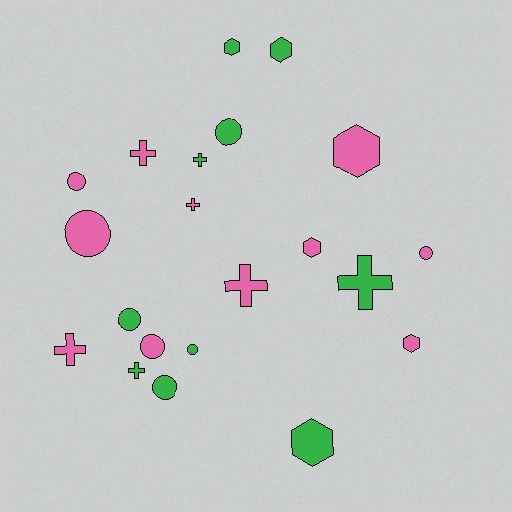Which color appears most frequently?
Pink, with 11 objects.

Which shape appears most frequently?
Circle, with 8 objects.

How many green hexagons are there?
There are 3 green hexagons.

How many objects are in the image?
There are 21 objects.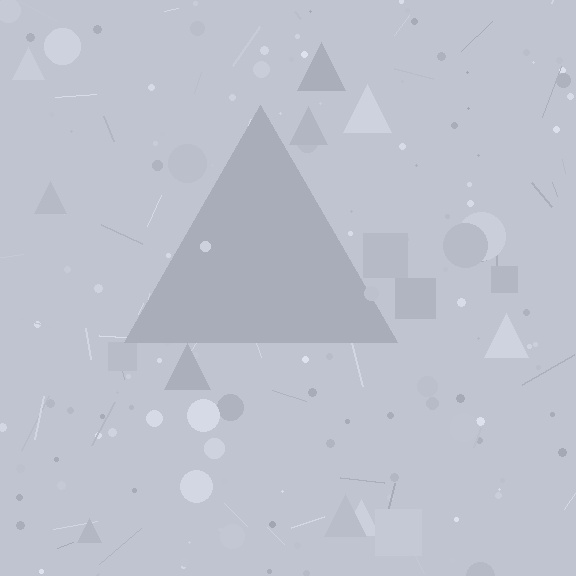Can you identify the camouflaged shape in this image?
The camouflaged shape is a triangle.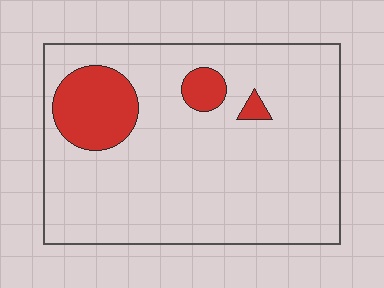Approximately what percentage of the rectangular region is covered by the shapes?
Approximately 15%.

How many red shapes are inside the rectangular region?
3.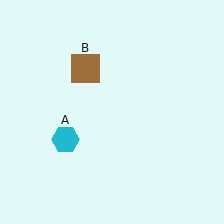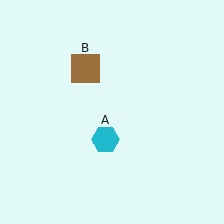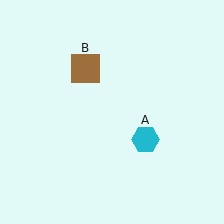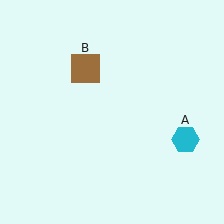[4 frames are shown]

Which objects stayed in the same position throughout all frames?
Brown square (object B) remained stationary.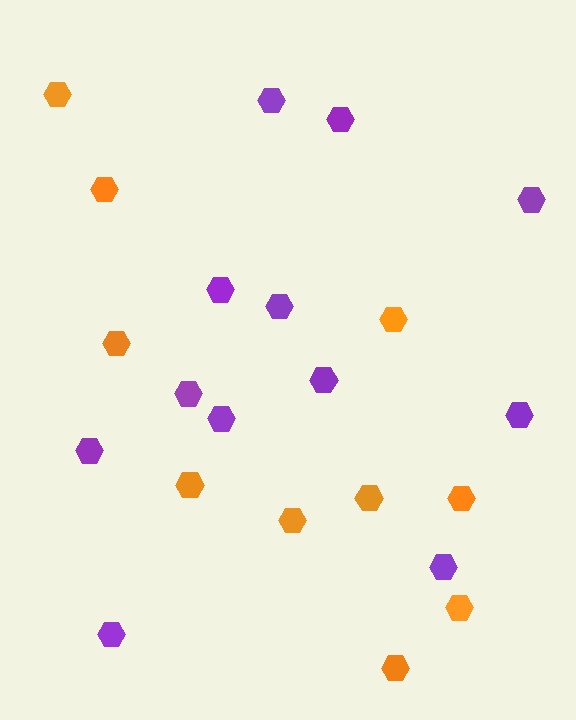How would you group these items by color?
There are 2 groups: one group of orange hexagons (10) and one group of purple hexagons (12).